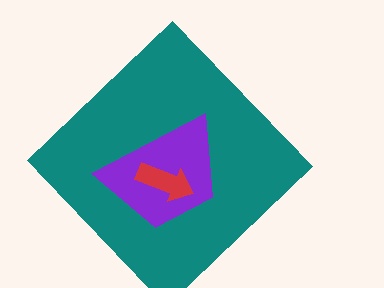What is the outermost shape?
The teal diamond.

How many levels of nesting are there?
3.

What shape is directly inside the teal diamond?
The purple trapezoid.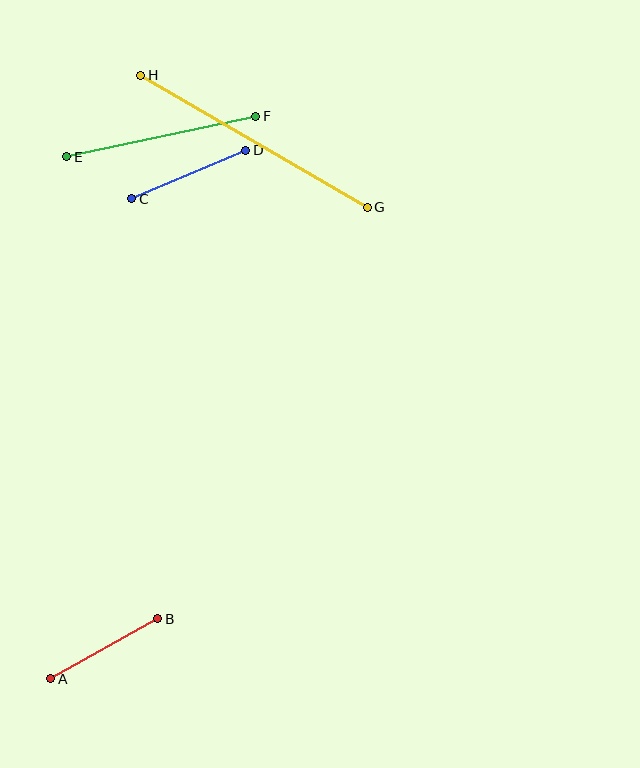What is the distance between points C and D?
The distance is approximately 124 pixels.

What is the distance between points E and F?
The distance is approximately 193 pixels.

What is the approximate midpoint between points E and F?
The midpoint is at approximately (161, 136) pixels.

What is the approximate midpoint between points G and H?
The midpoint is at approximately (254, 141) pixels.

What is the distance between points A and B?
The distance is approximately 123 pixels.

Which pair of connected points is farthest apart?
Points G and H are farthest apart.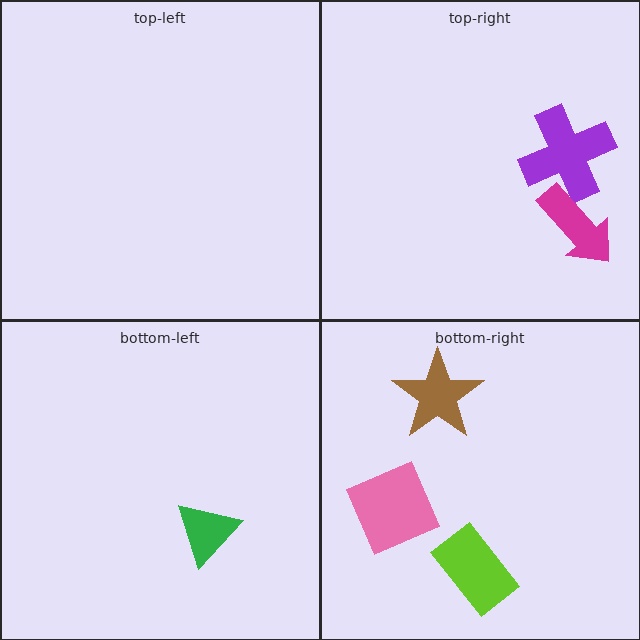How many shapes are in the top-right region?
2.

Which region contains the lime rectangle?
The bottom-right region.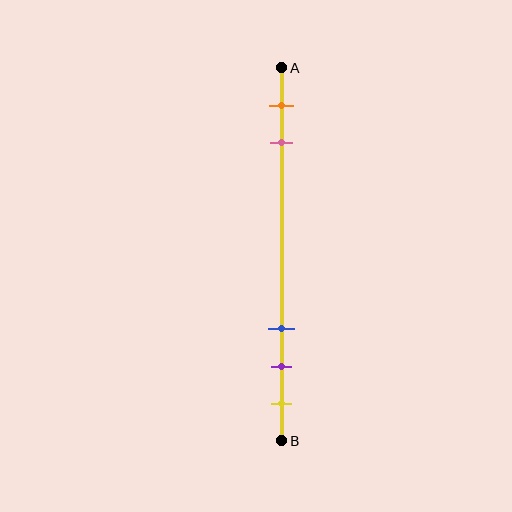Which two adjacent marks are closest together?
The purple and yellow marks are the closest adjacent pair.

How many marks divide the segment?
There are 5 marks dividing the segment.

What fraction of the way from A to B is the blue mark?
The blue mark is approximately 70% (0.7) of the way from A to B.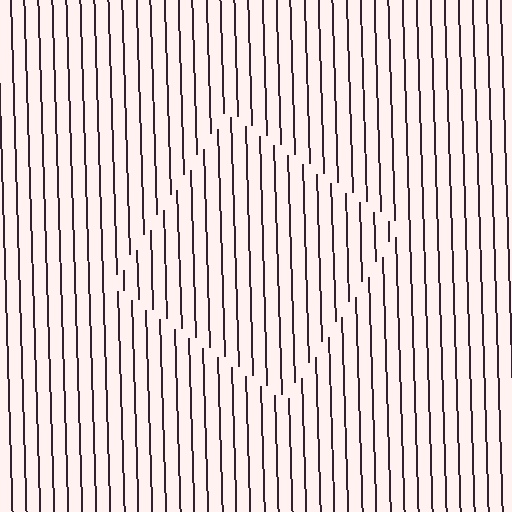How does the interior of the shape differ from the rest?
The interior of the shape contains the same grating, shifted by half a period — the contour is defined by the phase discontinuity where line-ends from the inner and outer gratings abut.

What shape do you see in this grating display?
An illusory square. The interior of the shape contains the same grating, shifted by half a period — the contour is defined by the phase discontinuity where line-ends from the inner and outer gratings abut.